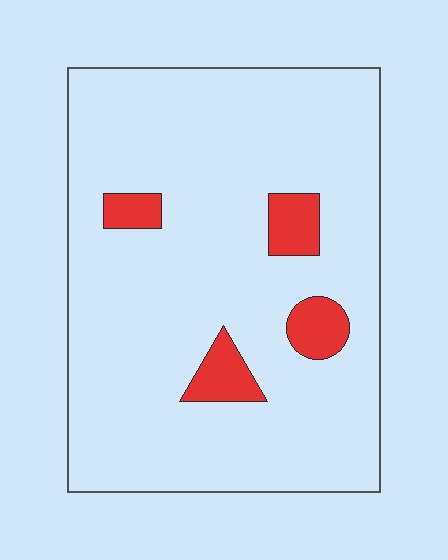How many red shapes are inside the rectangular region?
4.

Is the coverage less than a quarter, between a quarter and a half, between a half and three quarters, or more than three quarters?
Less than a quarter.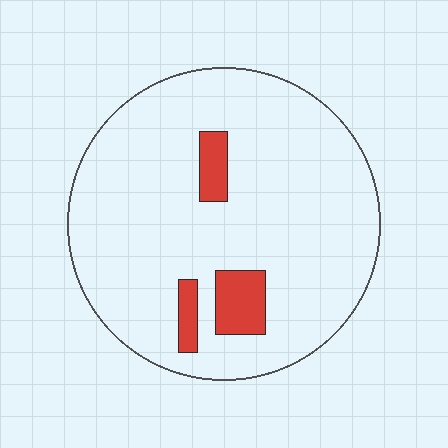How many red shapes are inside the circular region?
3.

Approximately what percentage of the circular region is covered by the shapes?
Approximately 10%.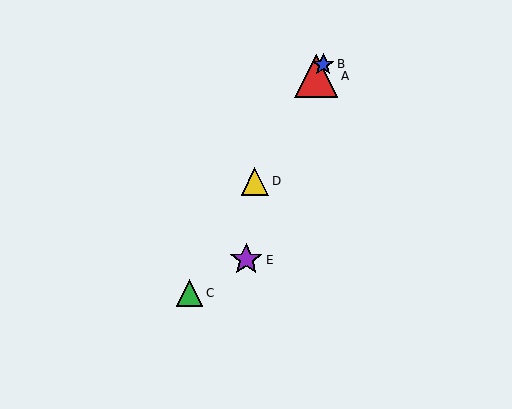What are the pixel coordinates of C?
Object C is at (190, 293).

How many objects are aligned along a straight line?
4 objects (A, B, C, D) are aligned along a straight line.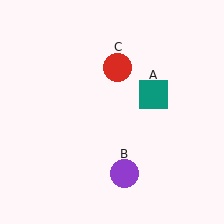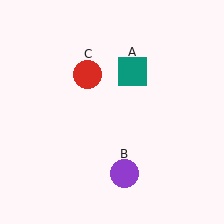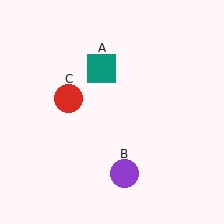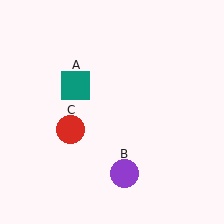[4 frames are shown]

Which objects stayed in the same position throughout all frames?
Purple circle (object B) remained stationary.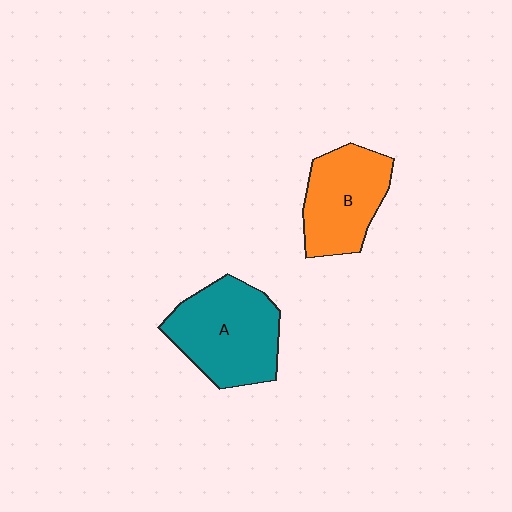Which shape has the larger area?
Shape A (teal).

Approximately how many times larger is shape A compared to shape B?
Approximately 1.2 times.